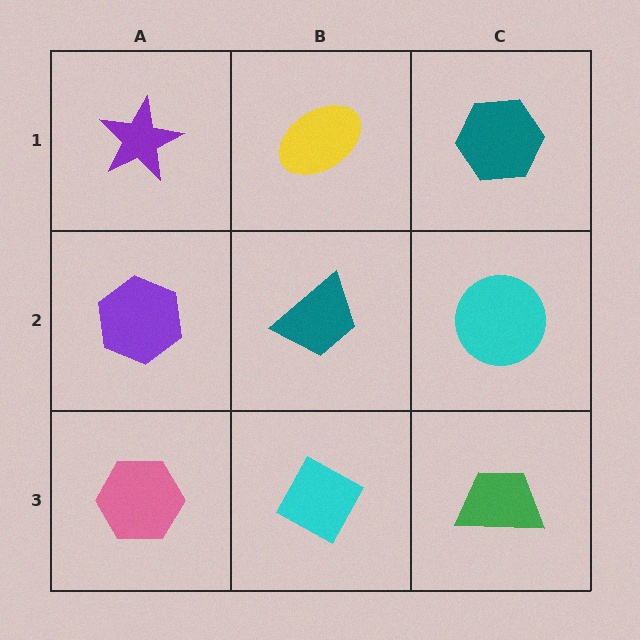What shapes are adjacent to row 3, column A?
A purple hexagon (row 2, column A), a cyan diamond (row 3, column B).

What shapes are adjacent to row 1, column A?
A purple hexagon (row 2, column A), a yellow ellipse (row 1, column B).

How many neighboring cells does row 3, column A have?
2.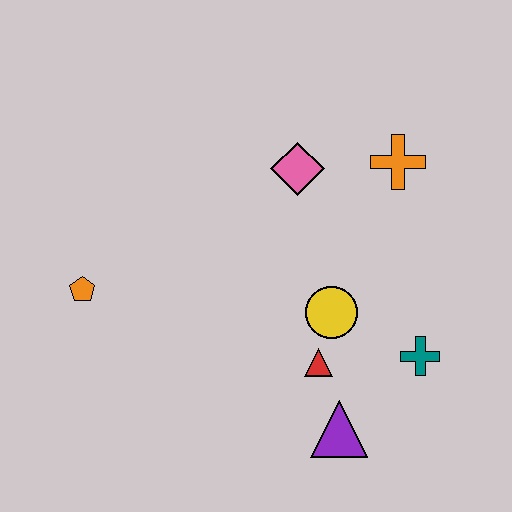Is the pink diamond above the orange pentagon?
Yes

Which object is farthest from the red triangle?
The orange pentagon is farthest from the red triangle.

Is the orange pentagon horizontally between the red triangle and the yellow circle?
No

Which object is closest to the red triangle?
The yellow circle is closest to the red triangle.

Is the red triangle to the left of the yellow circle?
Yes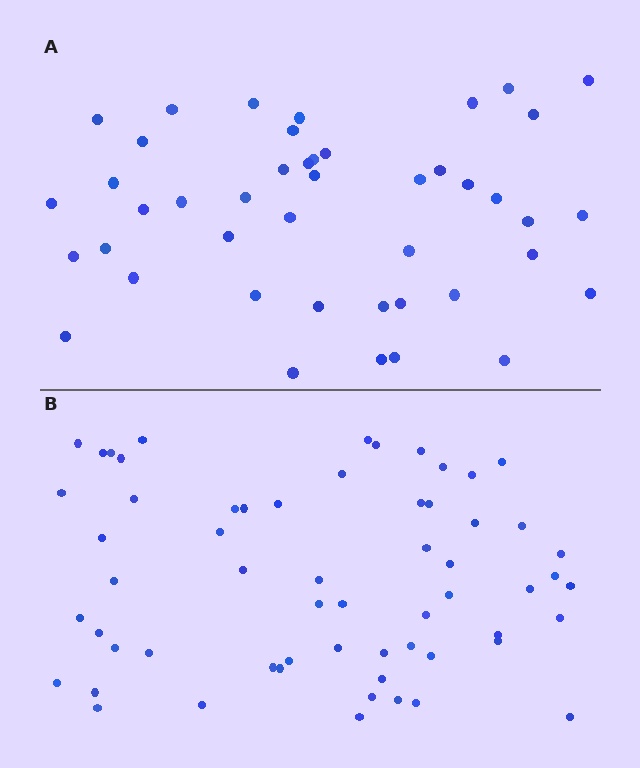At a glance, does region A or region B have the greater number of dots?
Region B (the bottom region) has more dots.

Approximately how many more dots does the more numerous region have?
Region B has approximately 15 more dots than region A.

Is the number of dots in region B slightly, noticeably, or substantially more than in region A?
Region B has noticeably more, but not dramatically so. The ratio is roughly 1.4 to 1.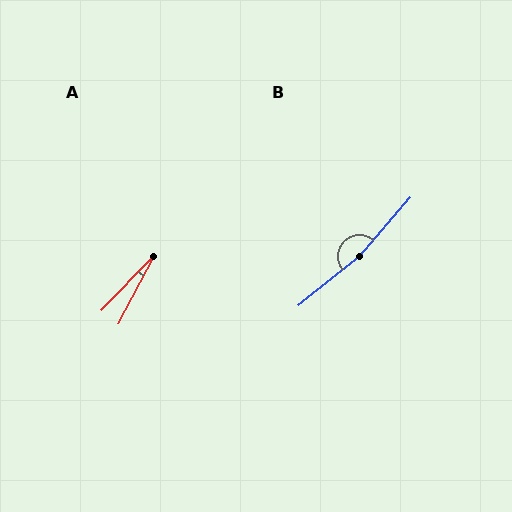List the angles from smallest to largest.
A (16°), B (170°).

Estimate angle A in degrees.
Approximately 16 degrees.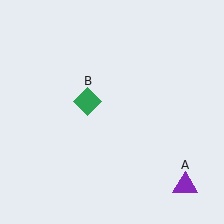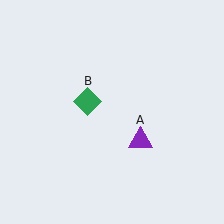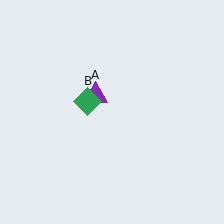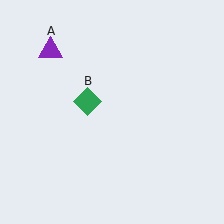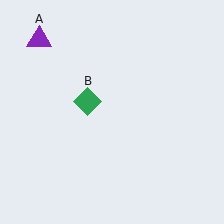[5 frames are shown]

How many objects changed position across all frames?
1 object changed position: purple triangle (object A).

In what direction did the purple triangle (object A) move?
The purple triangle (object A) moved up and to the left.